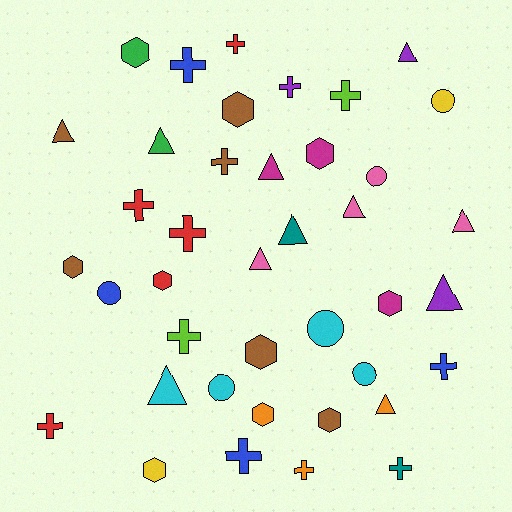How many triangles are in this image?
There are 11 triangles.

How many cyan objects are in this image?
There are 4 cyan objects.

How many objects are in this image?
There are 40 objects.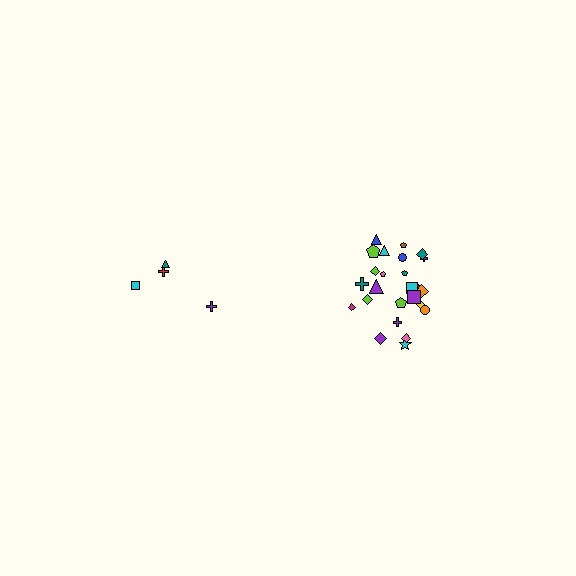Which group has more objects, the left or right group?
The right group.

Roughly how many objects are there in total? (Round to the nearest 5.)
Roughly 30 objects in total.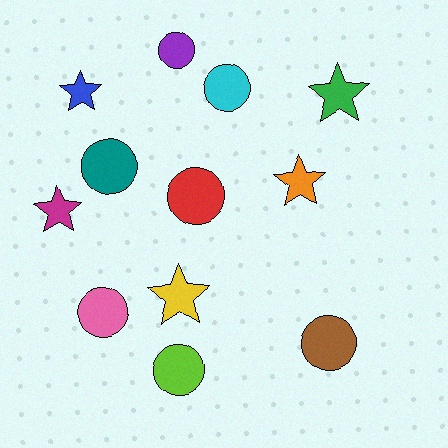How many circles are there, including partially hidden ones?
There are 7 circles.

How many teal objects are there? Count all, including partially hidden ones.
There is 1 teal object.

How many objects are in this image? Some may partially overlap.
There are 12 objects.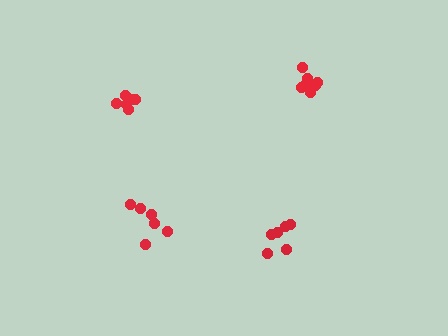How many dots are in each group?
Group 1: 6 dots, Group 2: 8 dots, Group 3: 6 dots, Group 4: 6 dots (26 total).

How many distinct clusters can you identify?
There are 4 distinct clusters.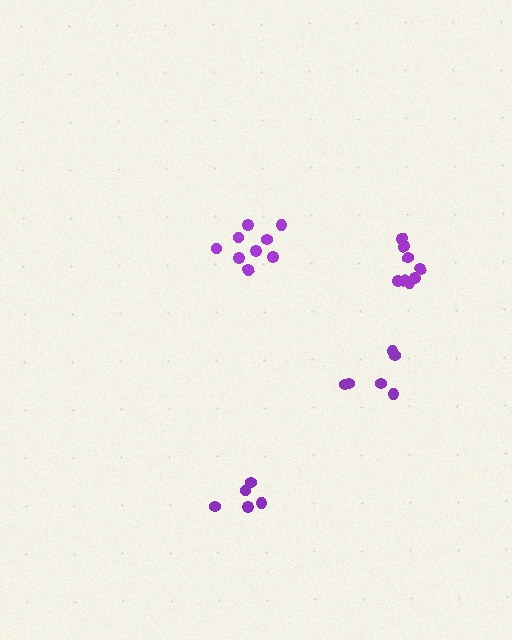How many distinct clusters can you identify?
There are 4 distinct clusters.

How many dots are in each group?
Group 1: 10 dots, Group 2: 8 dots, Group 3: 6 dots, Group 4: 5 dots (29 total).